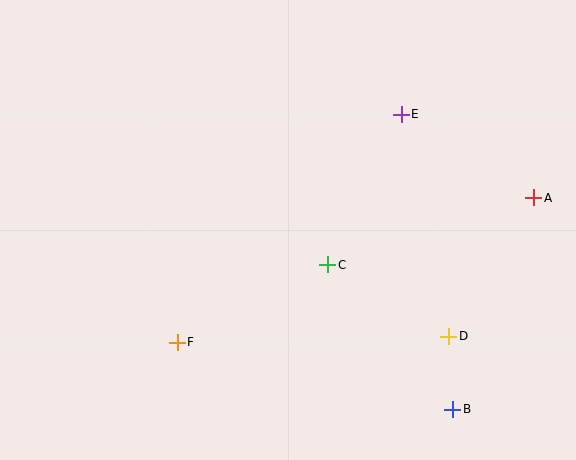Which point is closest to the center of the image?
Point C at (327, 265) is closest to the center.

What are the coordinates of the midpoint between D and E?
The midpoint between D and E is at (425, 225).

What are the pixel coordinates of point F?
Point F is at (177, 342).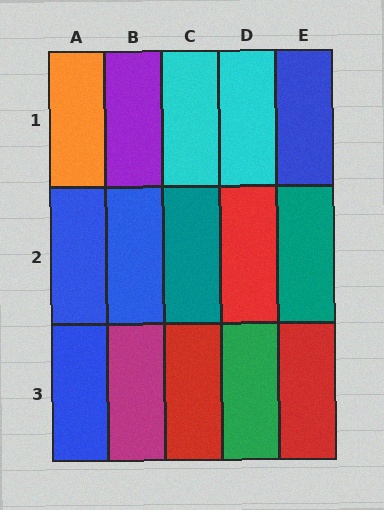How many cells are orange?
1 cell is orange.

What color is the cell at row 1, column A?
Orange.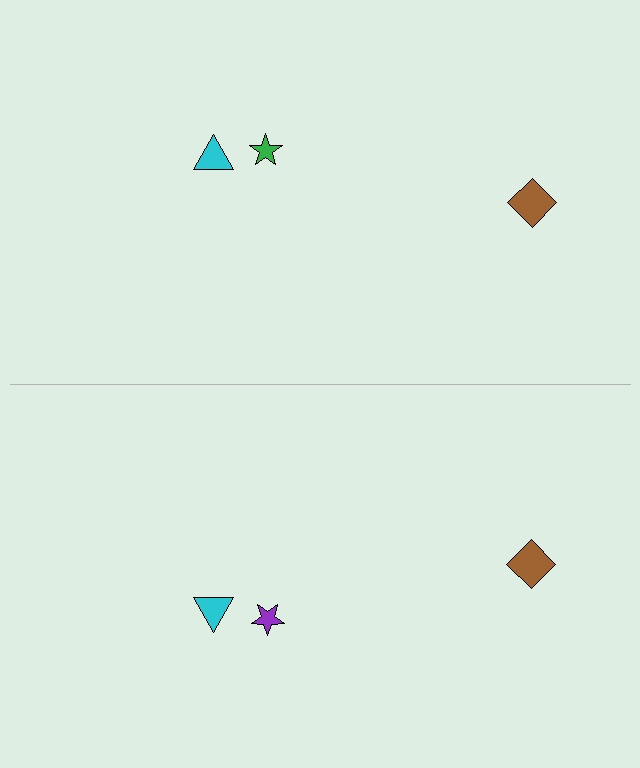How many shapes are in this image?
There are 6 shapes in this image.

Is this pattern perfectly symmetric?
No, the pattern is not perfectly symmetric. The purple star on the bottom side breaks the symmetry — its mirror counterpart is green.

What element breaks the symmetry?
The purple star on the bottom side breaks the symmetry — its mirror counterpart is green.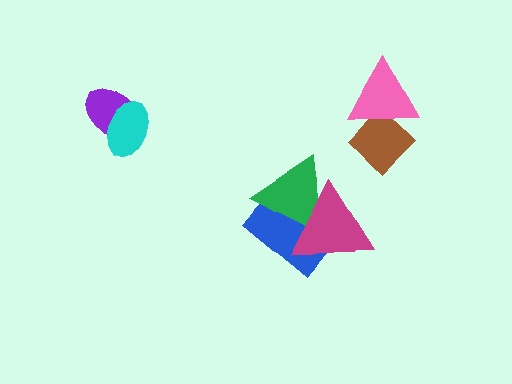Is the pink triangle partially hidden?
No, no other shape covers it.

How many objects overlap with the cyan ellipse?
1 object overlaps with the cyan ellipse.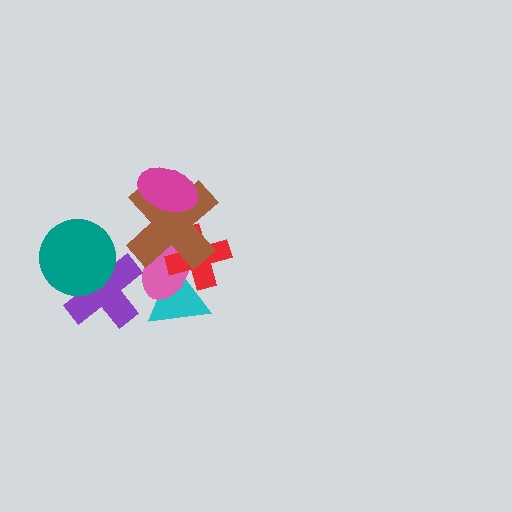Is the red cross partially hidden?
Yes, it is partially covered by another shape.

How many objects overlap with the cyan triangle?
3 objects overlap with the cyan triangle.